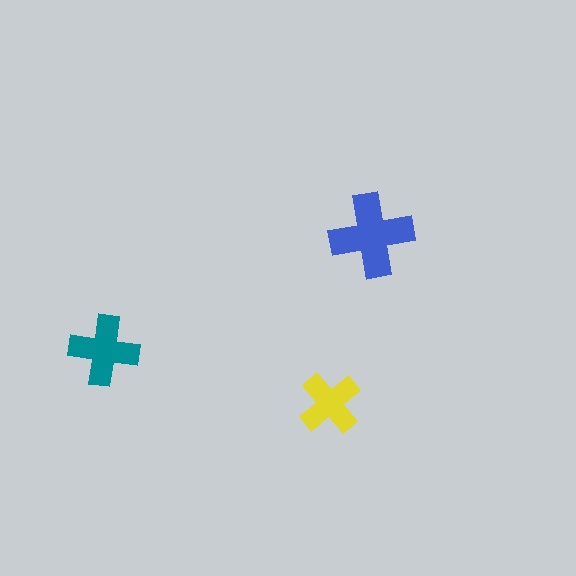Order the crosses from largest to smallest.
the blue one, the teal one, the yellow one.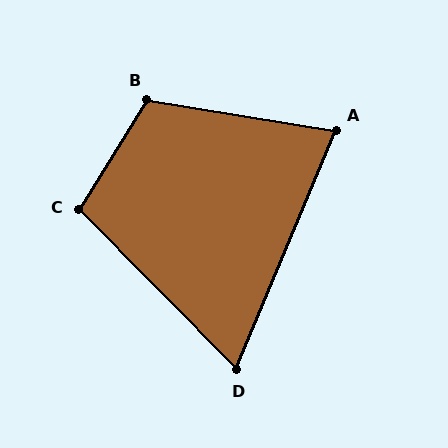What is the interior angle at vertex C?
Approximately 104 degrees (obtuse).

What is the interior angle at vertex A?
Approximately 76 degrees (acute).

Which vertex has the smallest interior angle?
D, at approximately 67 degrees.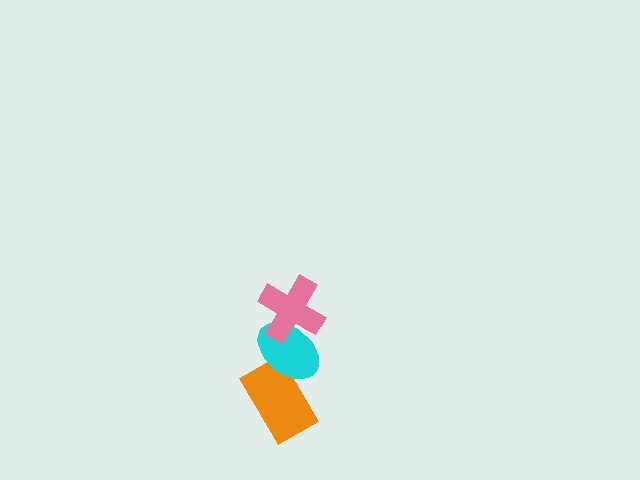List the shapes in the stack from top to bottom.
From top to bottom: the pink cross, the cyan ellipse, the orange rectangle.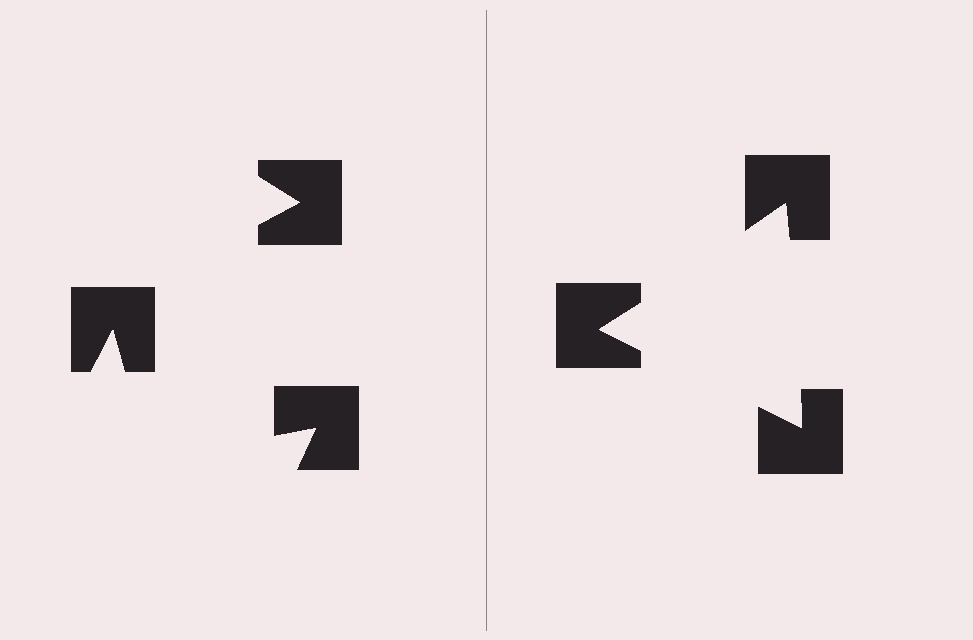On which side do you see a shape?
An illusory triangle appears on the right side. On the left side the wedge cuts are rotated, so no coherent shape forms.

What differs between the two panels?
The notched squares are positioned identically on both sides; only the wedge orientations differ. On the right they align to a triangle; on the left they are misaligned.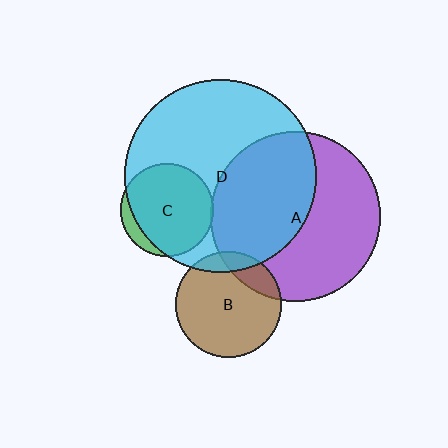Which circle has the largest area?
Circle D (cyan).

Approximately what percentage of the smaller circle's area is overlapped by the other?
Approximately 15%.